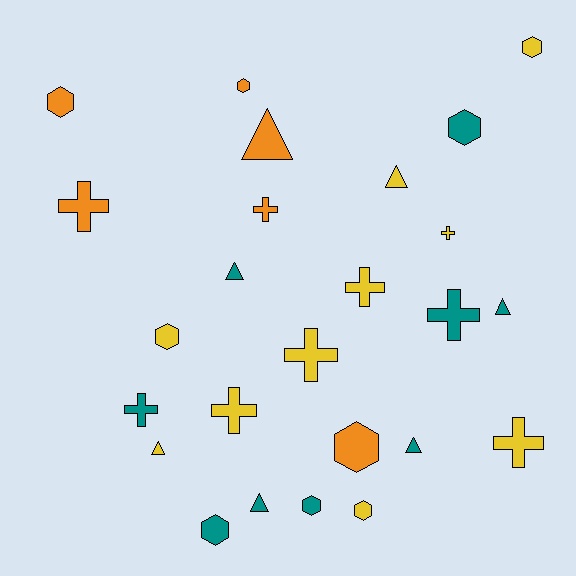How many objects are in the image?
There are 25 objects.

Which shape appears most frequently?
Hexagon, with 9 objects.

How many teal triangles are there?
There are 4 teal triangles.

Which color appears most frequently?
Yellow, with 10 objects.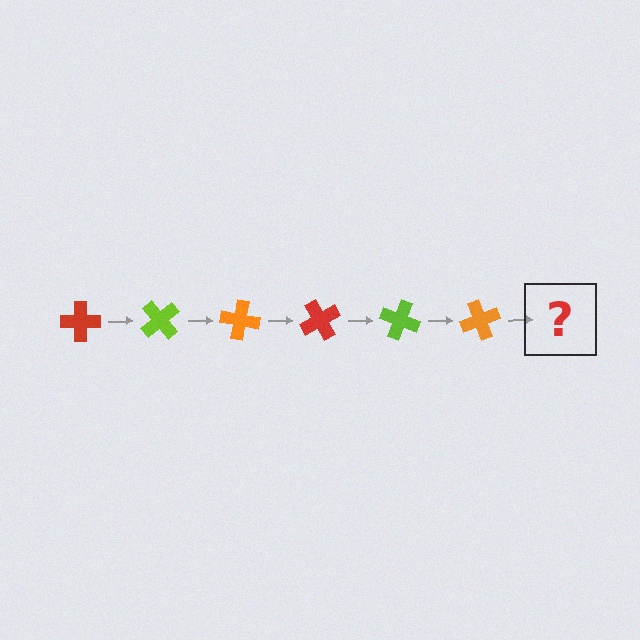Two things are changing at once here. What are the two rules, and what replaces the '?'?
The two rules are that it rotates 50 degrees each step and the color cycles through red, lime, and orange. The '?' should be a red cross, rotated 300 degrees from the start.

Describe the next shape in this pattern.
It should be a red cross, rotated 300 degrees from the start.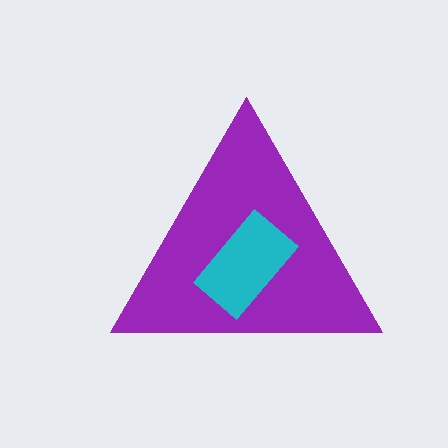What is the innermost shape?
The cyan rectangle.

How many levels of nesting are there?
2.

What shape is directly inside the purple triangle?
The cyan rectangle.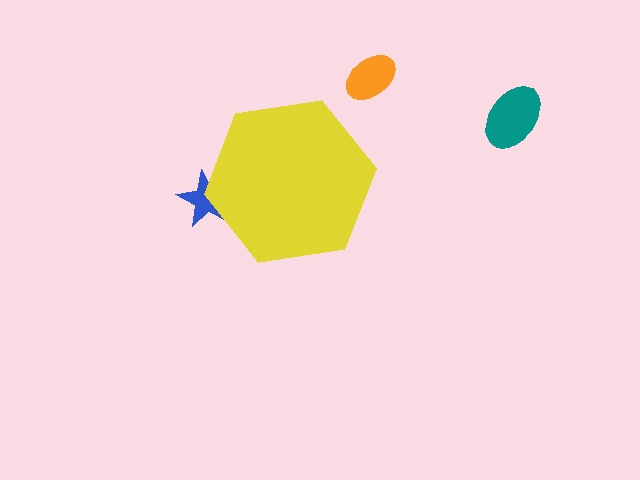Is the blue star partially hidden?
Yes, the blue star is partially hidden behind the yellow hexagon.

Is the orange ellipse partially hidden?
No, the orange ellipse is fully visible.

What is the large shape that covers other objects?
A yellow hexagon.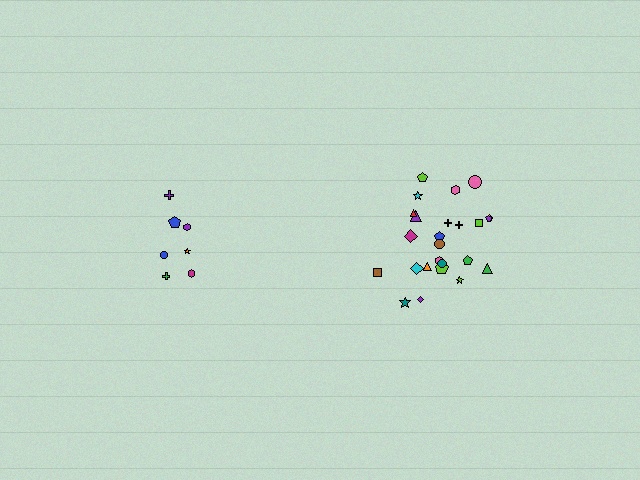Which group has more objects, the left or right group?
The right group.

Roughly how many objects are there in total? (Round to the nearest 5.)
Roughly 30 objects in total.